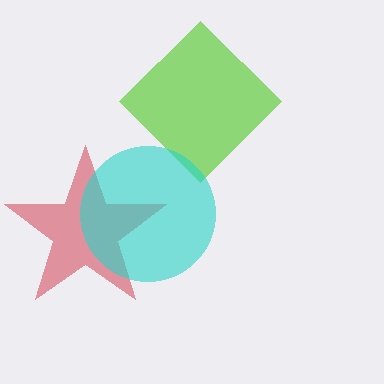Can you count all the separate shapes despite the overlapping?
Yes, there are 3 separate shapes.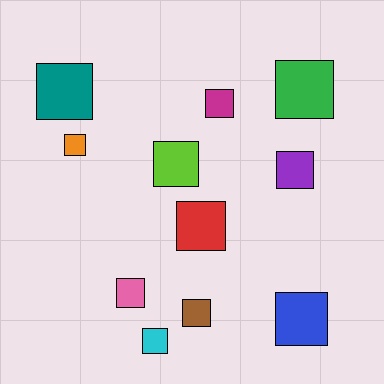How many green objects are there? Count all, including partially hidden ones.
There is 1 green object.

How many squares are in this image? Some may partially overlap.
There are 11 squares.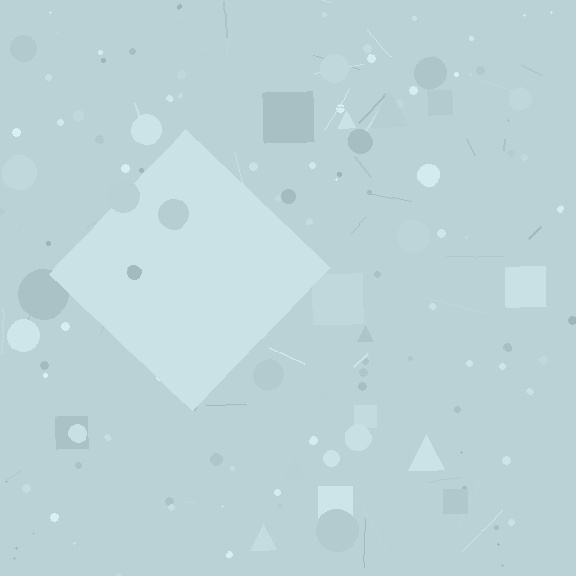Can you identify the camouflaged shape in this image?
The camouflaged shape is a diamond.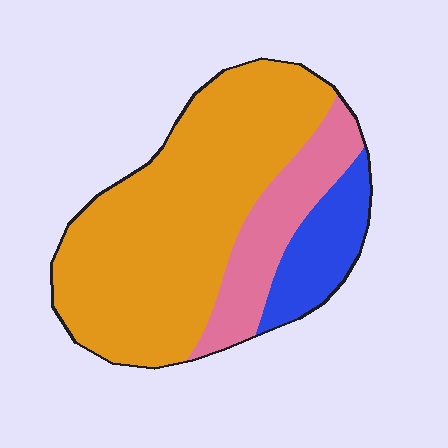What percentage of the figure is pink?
Pink covers 20% of the figure.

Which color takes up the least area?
Blue, at roughly 15%.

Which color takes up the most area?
Orange, at roughly 65%.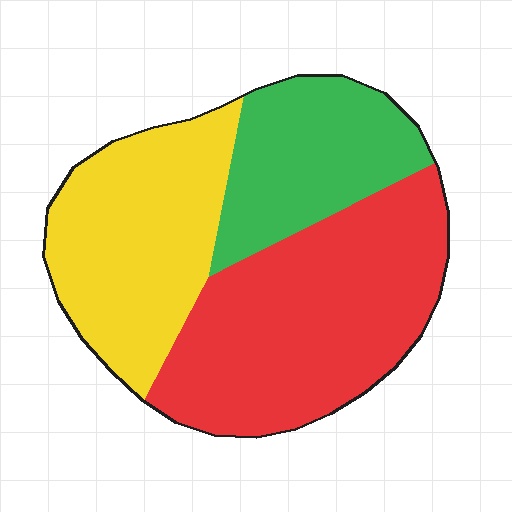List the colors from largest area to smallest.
From largest to smallest: red, yellow, green.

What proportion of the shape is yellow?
Yellow takes up about one third (1/3) of the shape.